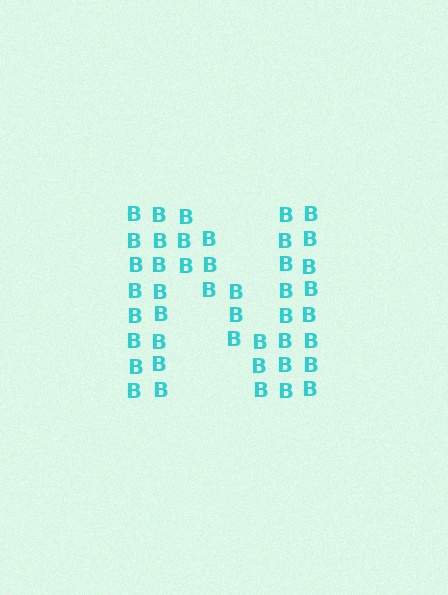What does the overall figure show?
The overall figure shows the letter N.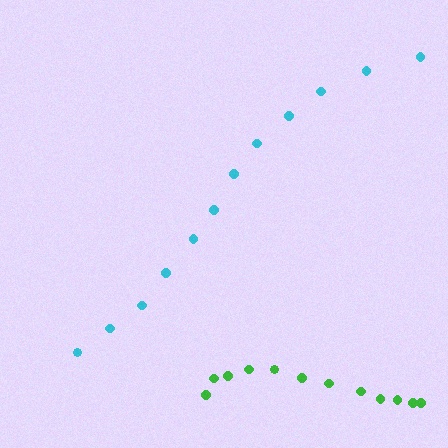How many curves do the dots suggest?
There are 2 distinct paths.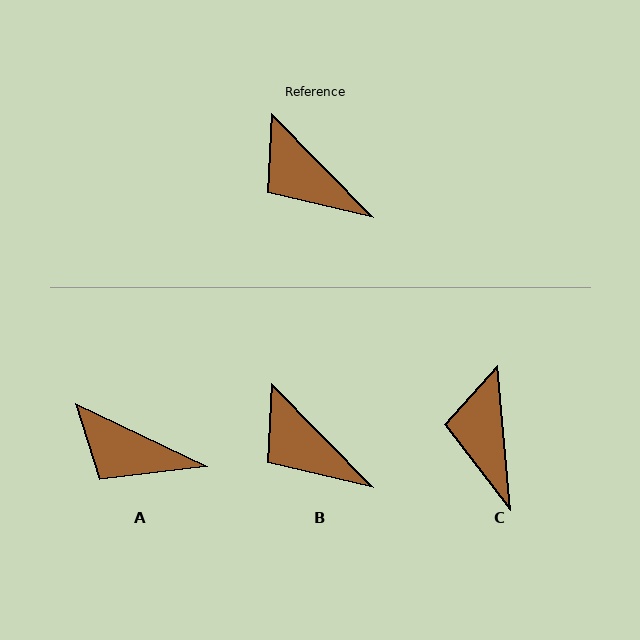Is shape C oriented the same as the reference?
No, it is off by about 39 degrees.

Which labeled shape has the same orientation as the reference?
B.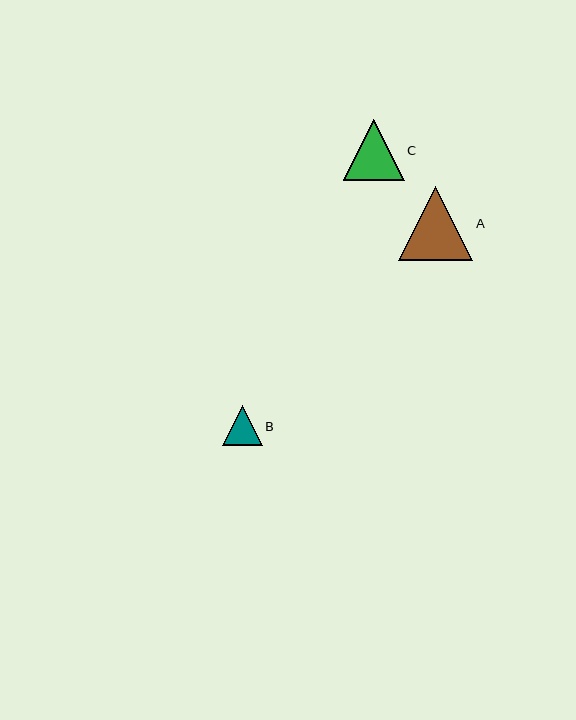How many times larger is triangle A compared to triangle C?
Triangle A is approximately 1.2 times the size of triangle C.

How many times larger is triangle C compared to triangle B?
Triangle C is approximately 1.5 times the size of triangle B.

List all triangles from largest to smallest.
From largest to smallest: A, C, B.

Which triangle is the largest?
Triangle A is the largest with a size of approximately 74 pixels.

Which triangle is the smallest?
Triangle B is the smallest with a size of approximately 40 pixels.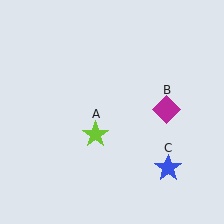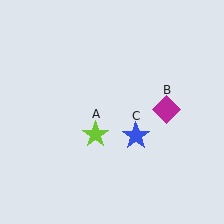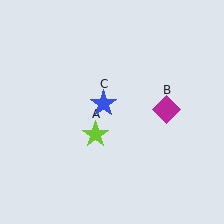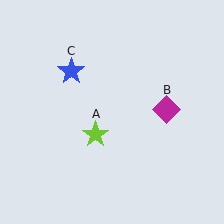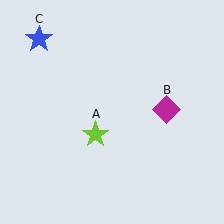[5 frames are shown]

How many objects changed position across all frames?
1 object changed position: blue star (object C).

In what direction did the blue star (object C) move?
The blue star (object C) moved up and to the left.